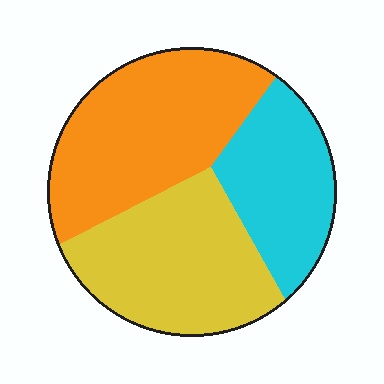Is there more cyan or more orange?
Orange.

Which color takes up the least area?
Cyan, at roughly 25%.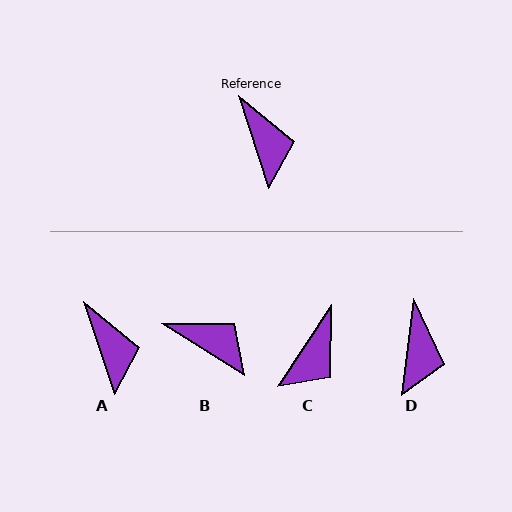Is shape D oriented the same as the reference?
No, it is off by about 25 degrees.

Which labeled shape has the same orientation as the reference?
A.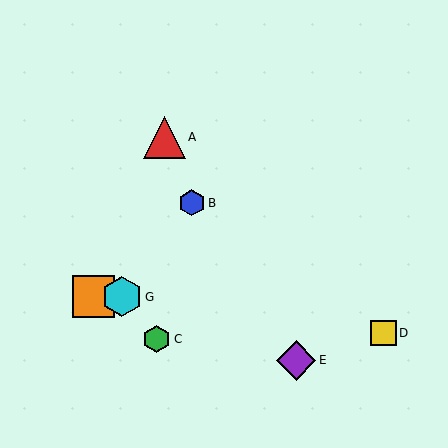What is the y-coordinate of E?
Object E is at y≈360.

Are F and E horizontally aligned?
No, F is at y≈297 and E is at y≈360.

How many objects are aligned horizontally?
2 objects (F, G) are aligned horizontally.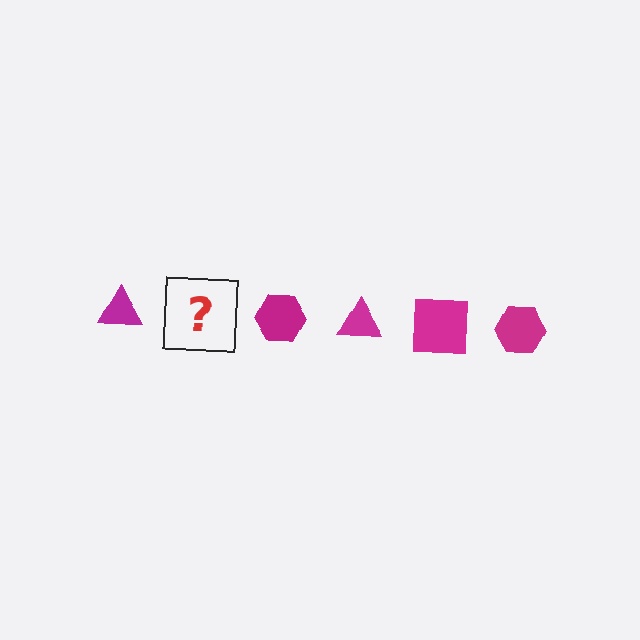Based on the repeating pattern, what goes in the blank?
The blank should be a magenta square.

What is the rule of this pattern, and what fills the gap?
The rule is that the pattern cycles through triangle, square, hexagon shapes in magenta. The gap should be filled with a magenta square.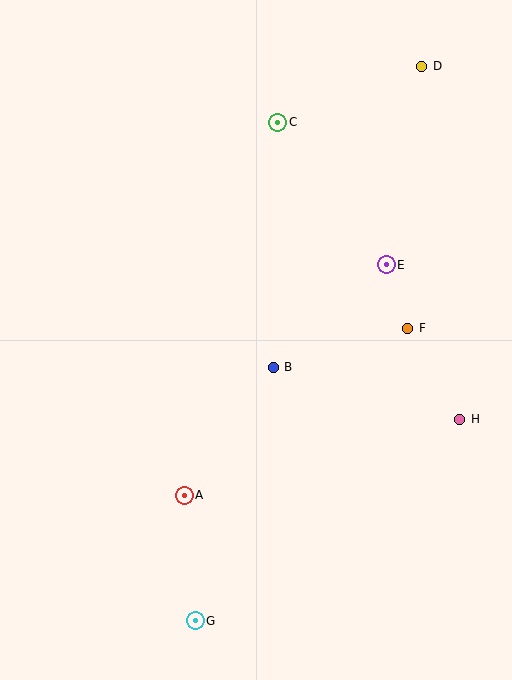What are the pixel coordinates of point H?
Point H is at (460, 419).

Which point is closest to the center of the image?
Point B at (273, 367) is closest to the center.